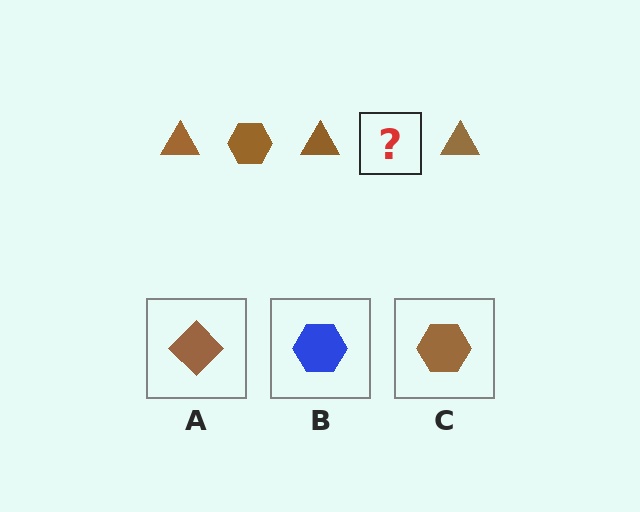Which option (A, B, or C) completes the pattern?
C.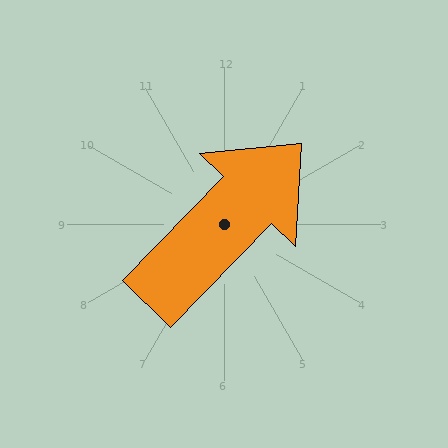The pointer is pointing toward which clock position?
Roughly 1 o'clock.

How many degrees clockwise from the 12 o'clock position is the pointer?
Approximately 44 degrees.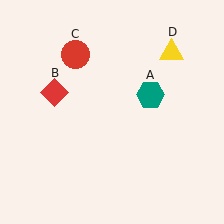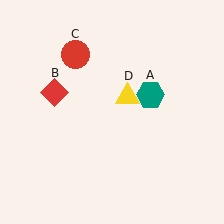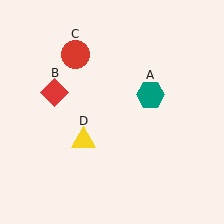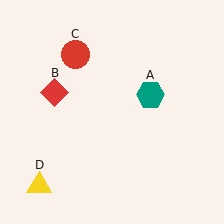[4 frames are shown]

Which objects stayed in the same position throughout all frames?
Teal hexagon (object A) and red diamond (object B) and red circle (object C) remained stationary.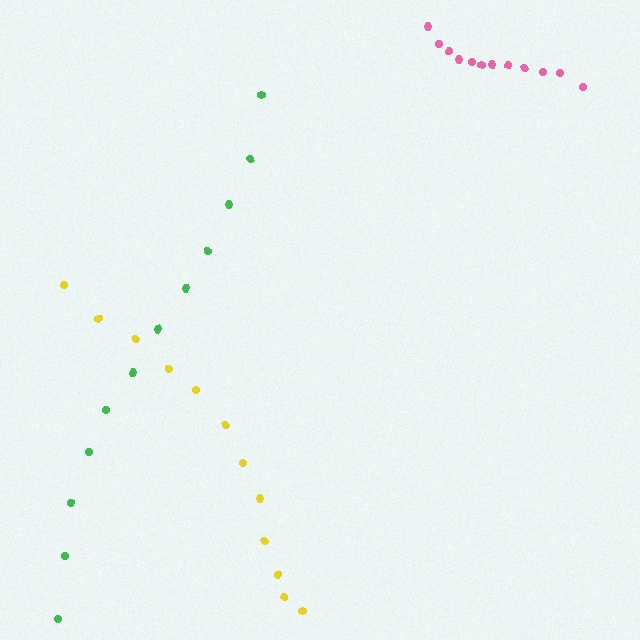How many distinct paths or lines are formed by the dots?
There are 3 distinct paths.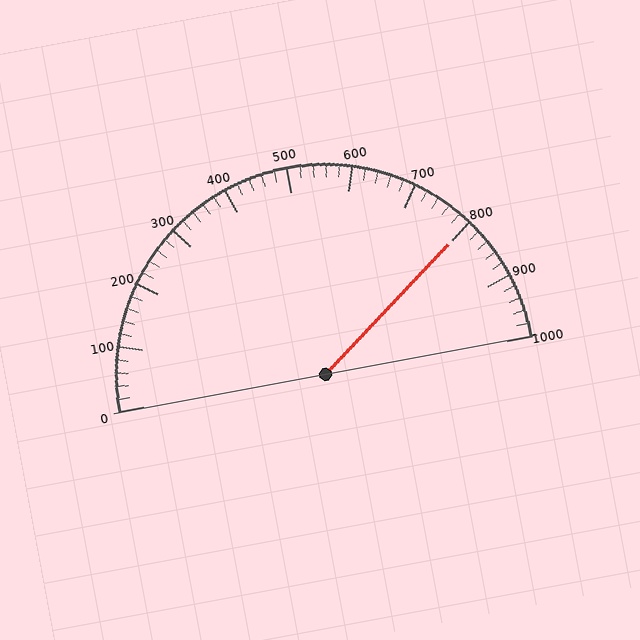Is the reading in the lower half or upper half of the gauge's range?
The reading is in the upper half of the range (0 to 1000).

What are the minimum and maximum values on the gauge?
The gauge ranges from 0 to 1000.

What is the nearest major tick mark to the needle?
The nearest major tick mark is 800.